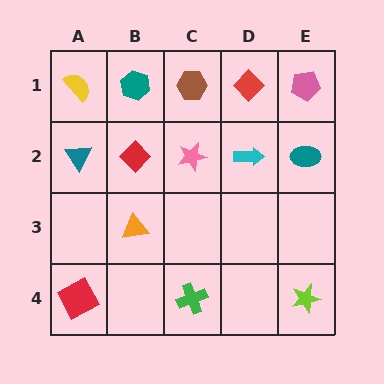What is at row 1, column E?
A pink pentagon.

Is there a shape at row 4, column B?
No, that cell is empty.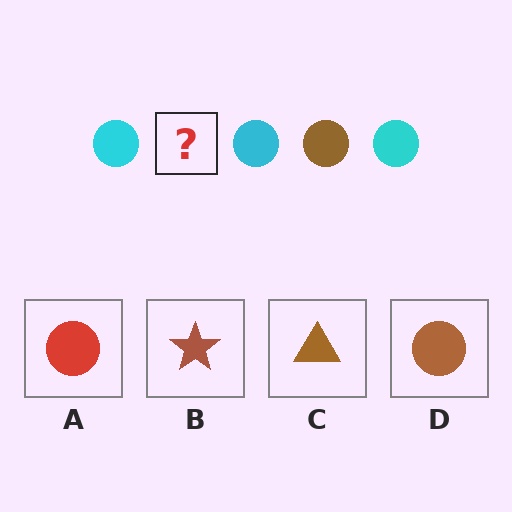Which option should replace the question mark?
Option D.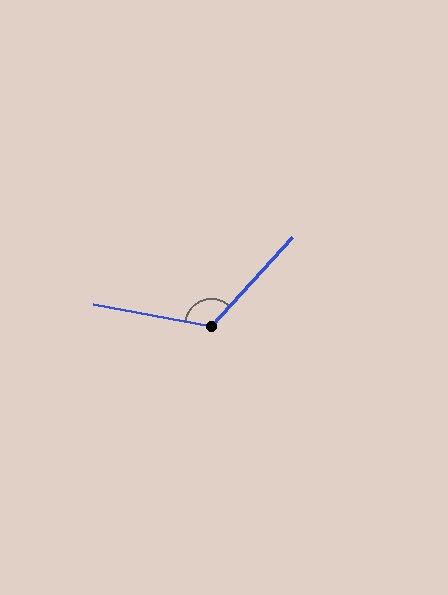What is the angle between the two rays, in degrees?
Approximately 122 degrees.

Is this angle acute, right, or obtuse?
It is obtuse.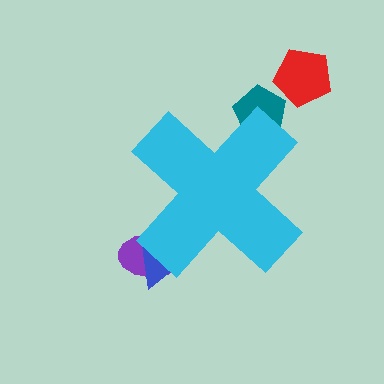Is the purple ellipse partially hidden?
Yes, the purple ellipse is partially hidden behind the cyan cross.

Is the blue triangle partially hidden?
Yes, the blue triangle is partially hidden behind the cyan cross.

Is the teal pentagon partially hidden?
Yes, the teal pentagon is partially hidden behind the cyan cross.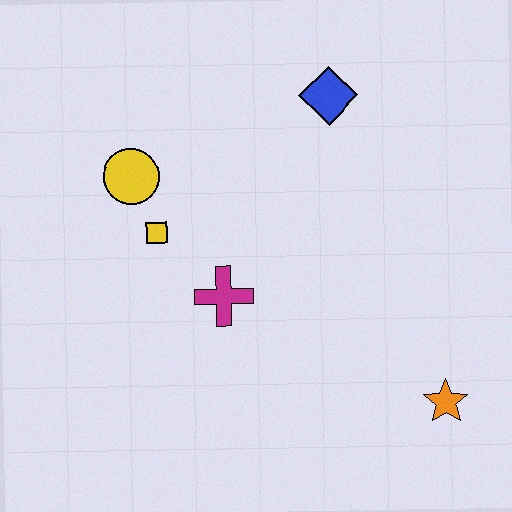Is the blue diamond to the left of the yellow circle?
No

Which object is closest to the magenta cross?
The yellow square is closest to the magenta cross.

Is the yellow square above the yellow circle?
No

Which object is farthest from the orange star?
The yellow circle is farthest from the orange star.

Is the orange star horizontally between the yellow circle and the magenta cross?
No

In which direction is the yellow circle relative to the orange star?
The yellow circle is to the left of the orange star.